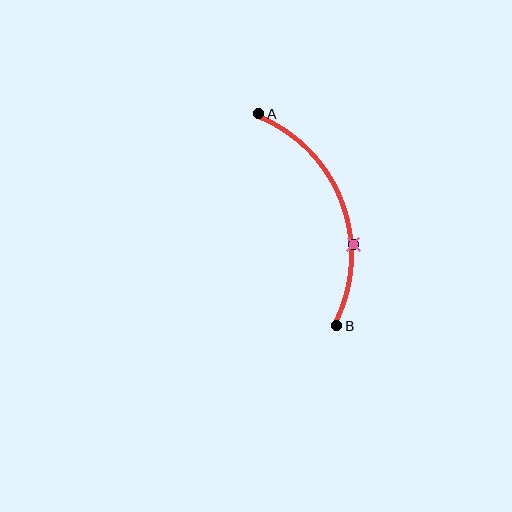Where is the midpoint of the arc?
The arc midpoint is the point on the curve farthest from the straight line joining A and B. It sits to the right of that line.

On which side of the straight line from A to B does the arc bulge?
The arc bulges to the right of the straight line connecting A and B.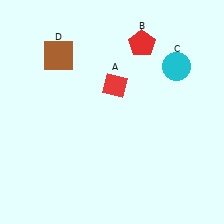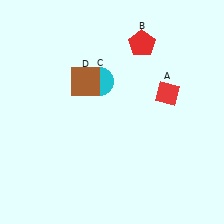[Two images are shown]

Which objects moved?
The objects that moved are: the red diamond (A), the cyan circle (C), the brown square (D).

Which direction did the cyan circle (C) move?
The cyan circle (C) moved left.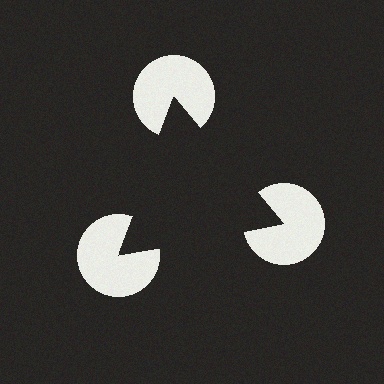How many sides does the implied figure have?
3 sides.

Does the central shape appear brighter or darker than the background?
It typically appears slightly darker than the background, even though no actual brightness change is drawn.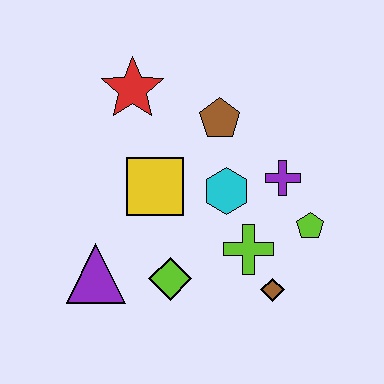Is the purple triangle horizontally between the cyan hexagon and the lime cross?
No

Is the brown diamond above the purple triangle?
No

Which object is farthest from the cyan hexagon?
The purple triangle is farthest from the cyan hexagon.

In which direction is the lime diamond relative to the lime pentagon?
The lime diamond is to the left of the lime pentagon.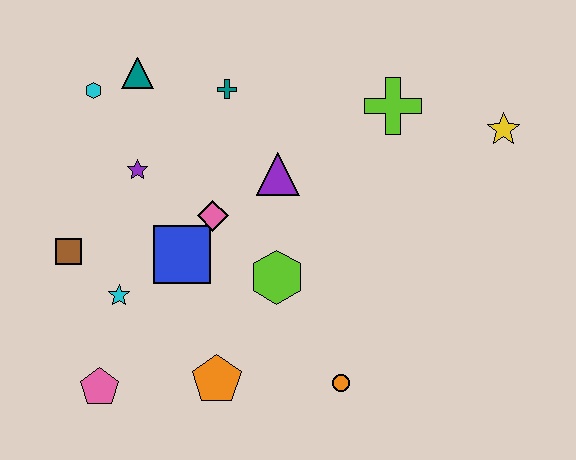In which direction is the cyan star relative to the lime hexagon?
The cyan star is to the left of the lime hexagon.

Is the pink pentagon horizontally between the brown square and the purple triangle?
Yes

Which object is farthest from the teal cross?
The pink pentagon is farthest from the teal cross.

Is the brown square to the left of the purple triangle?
Yes